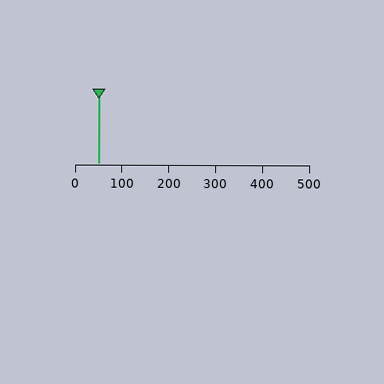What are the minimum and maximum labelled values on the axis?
The axis runs from 0 to 500.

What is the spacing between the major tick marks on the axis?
The major ticks are spaced 100 apart.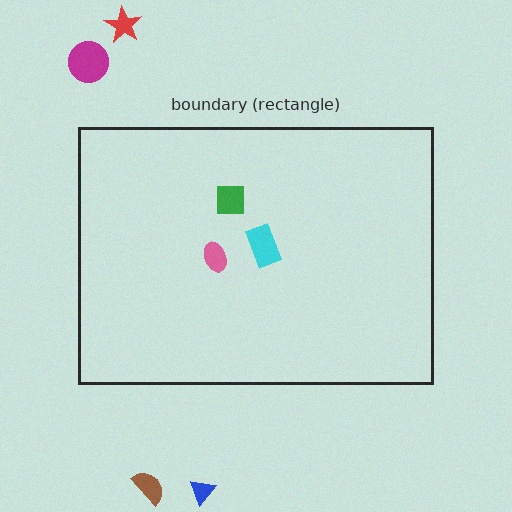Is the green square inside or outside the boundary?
Inside.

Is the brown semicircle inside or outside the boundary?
Outside.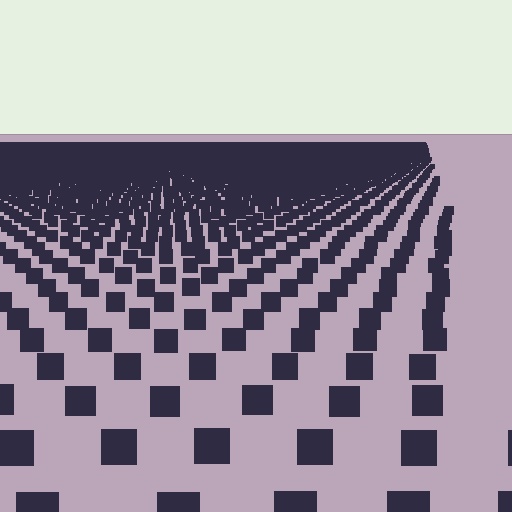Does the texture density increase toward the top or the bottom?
Density increases toward the top.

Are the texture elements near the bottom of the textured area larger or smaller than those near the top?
Larger. Near the bottom, elements are closer to the viewer and appear at a bigger on-screen size.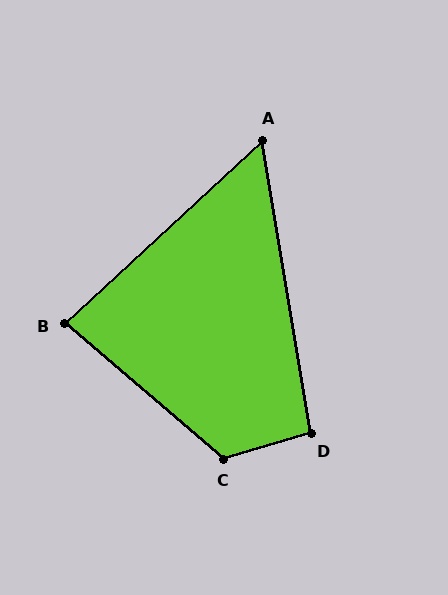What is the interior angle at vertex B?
Approximately 83 degrees (acute).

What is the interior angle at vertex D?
Approximately 97 degrees (obtuse).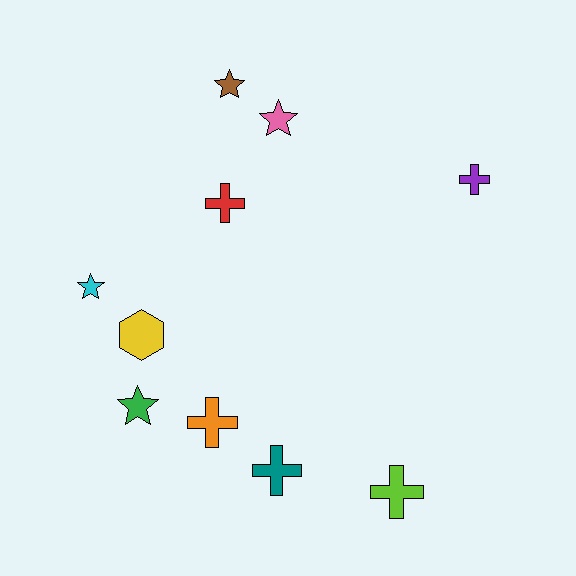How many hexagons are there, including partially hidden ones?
There is 1 hexagon.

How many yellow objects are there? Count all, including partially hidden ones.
There is 1 yellow object.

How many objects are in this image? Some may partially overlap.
There are 10 objects.